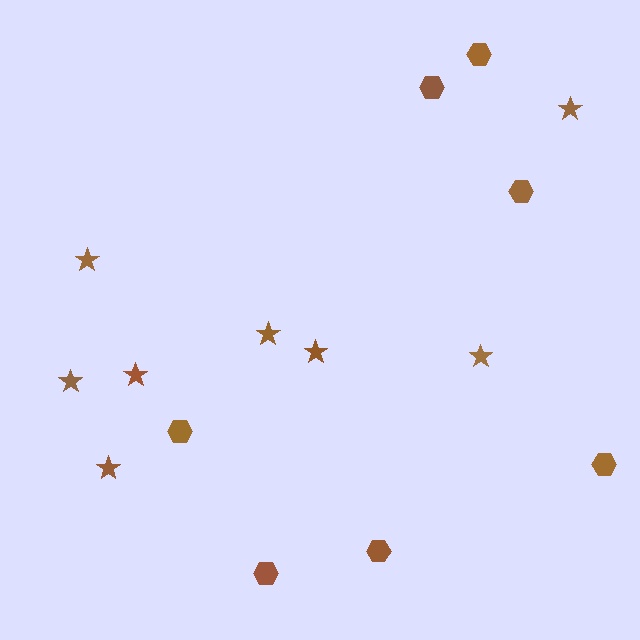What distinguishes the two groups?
There are 2 groups: one group of hexagons (7) and one group of stars (8).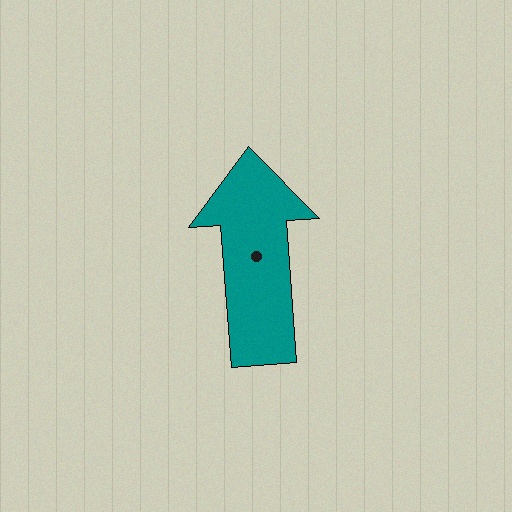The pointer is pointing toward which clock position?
Roughly 12 o'clock.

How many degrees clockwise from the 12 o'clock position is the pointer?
Approximately 356 degrees.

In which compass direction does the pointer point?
North.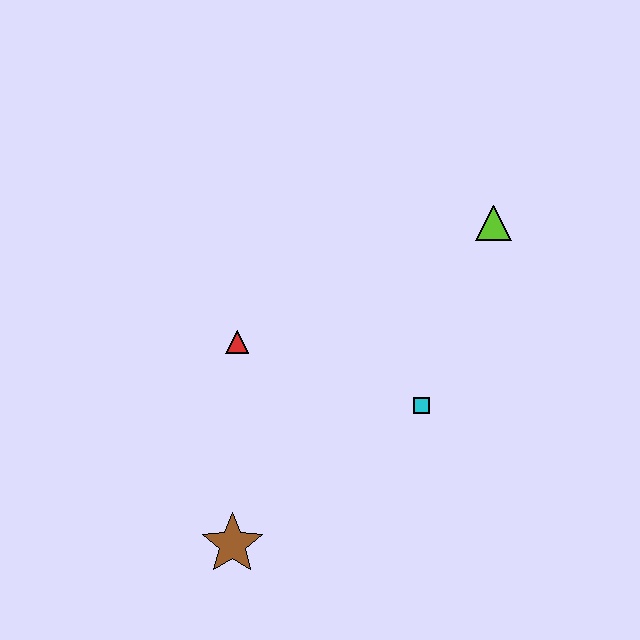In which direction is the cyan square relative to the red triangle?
The cyan square is to the right of the red triangle.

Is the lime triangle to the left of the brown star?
No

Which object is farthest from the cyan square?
The brown star is farthest from the cyan square.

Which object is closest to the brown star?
The red triangle is closest to the brown star.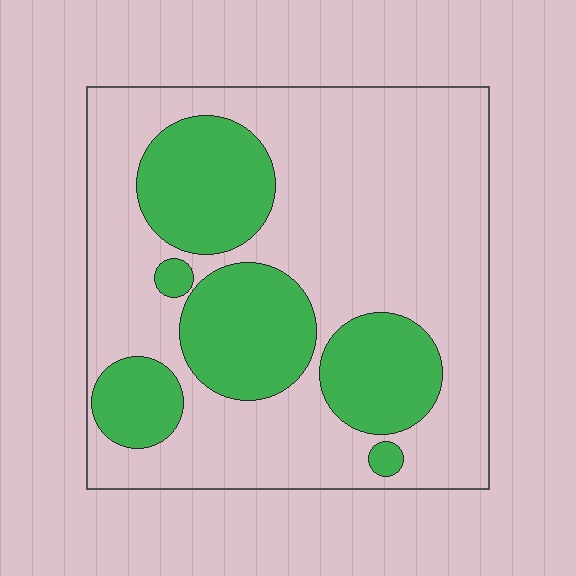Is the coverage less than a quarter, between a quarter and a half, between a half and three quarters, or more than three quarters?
Between a quarter and a half.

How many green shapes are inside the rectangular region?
6.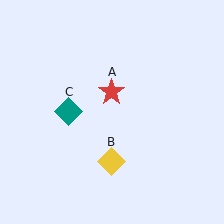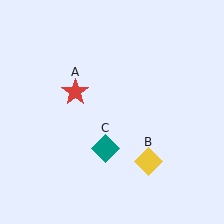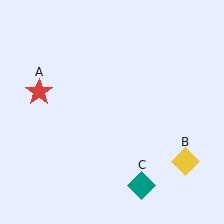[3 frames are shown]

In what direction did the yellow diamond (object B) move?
The yellow diamond (object B) moved right.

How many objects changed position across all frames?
3 objects changed position: red star (object A), yellow diamond (object B), teal diamond (object C).